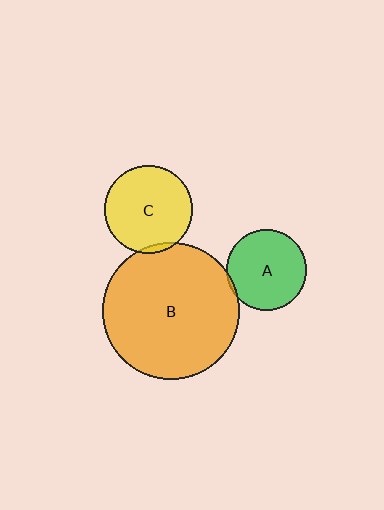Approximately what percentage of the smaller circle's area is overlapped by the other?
Approximately 5%.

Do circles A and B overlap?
Yes.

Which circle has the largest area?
Circle B (orange).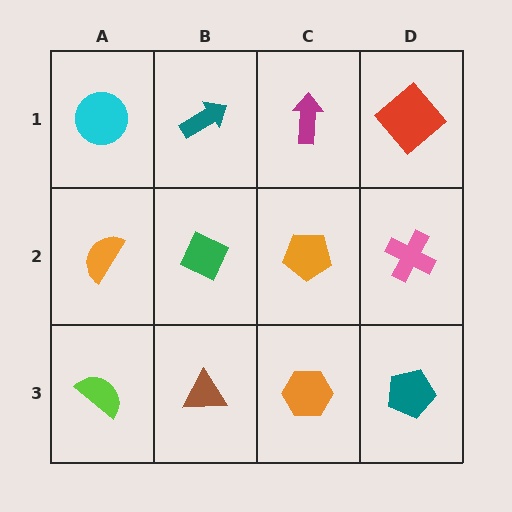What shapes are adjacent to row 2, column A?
A cyan circle (row 1, column A), a lime semicircle (row 3, column A), a green diamond (row 2, column B).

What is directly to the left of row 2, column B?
An orange semicircle.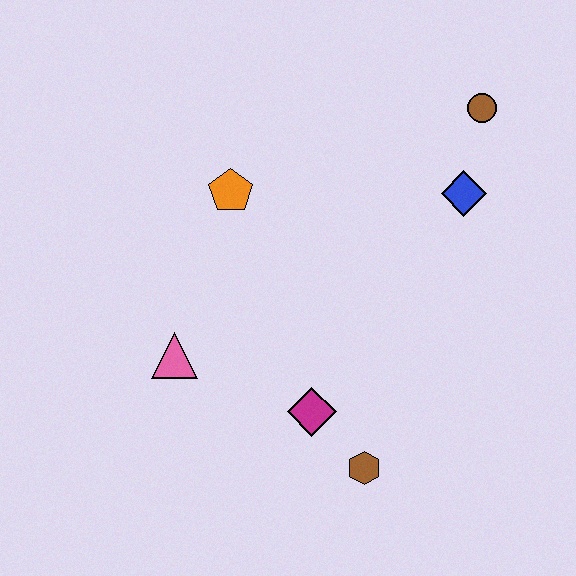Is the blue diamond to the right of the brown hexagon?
Yes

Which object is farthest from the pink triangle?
The brown circle is farthest from the pink triangle.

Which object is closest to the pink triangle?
The magenta diamond is closest to the pink triangle.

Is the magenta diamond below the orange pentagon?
Yes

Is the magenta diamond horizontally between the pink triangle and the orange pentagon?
No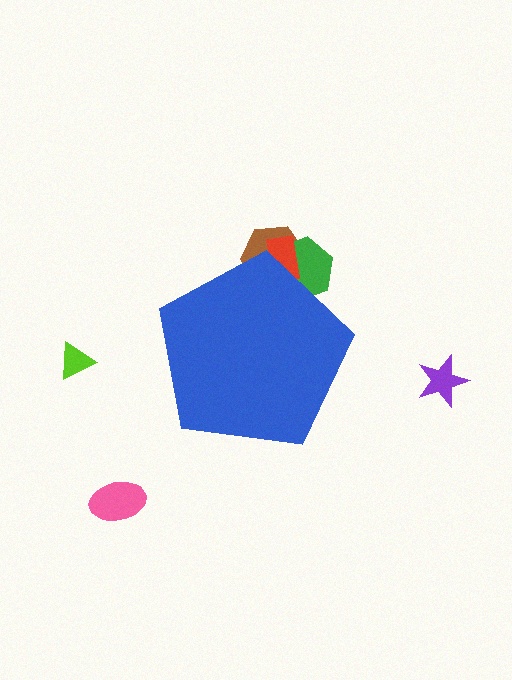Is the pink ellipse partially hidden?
No, the pink ellipse is fully visible.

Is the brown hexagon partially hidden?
Yes, the brown hexagon is partially hidden behind the blue pentagon.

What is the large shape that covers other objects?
A blue pentagon.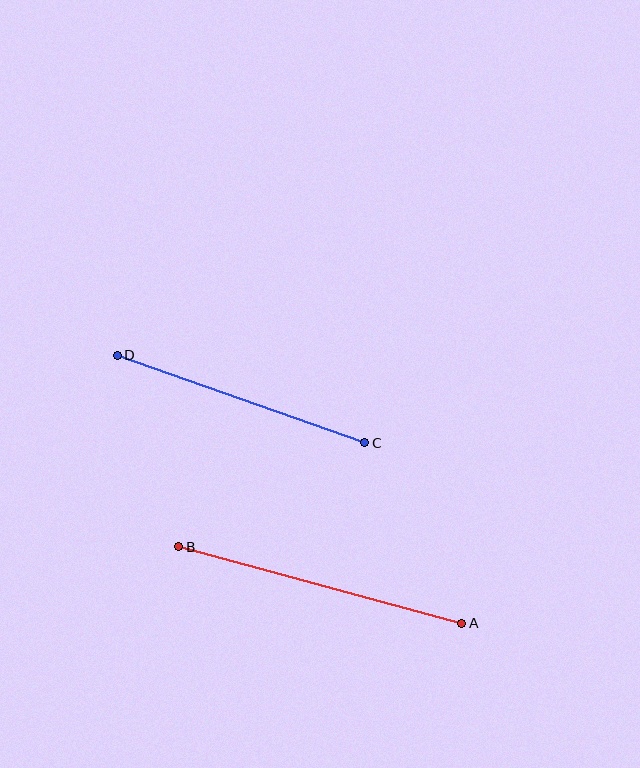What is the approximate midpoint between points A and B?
The midpoint is at approximately (320, 585) pixels.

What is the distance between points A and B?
The distance is approximately 293 pixels.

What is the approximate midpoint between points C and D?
The midpoint is at approximately (241, 399) pixels.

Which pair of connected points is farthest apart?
Points A and B are farthest apart.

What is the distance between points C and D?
The distance is approximately 262 pixels.